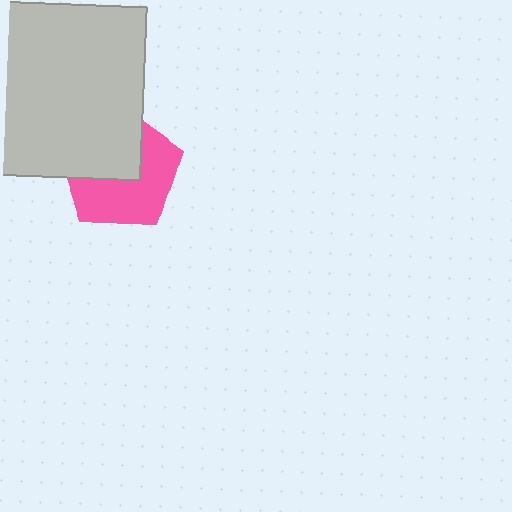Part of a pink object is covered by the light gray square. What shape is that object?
It is a pentagon.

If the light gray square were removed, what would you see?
You would see the complete pink pentagon.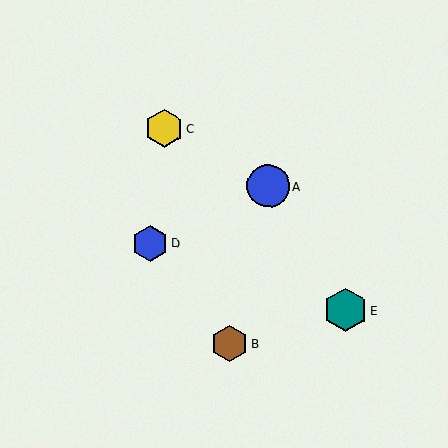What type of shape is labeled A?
Shape A is a blue circle.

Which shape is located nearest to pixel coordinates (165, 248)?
The blue hexagon (labeled D) at (150, 243) is nearest to that location.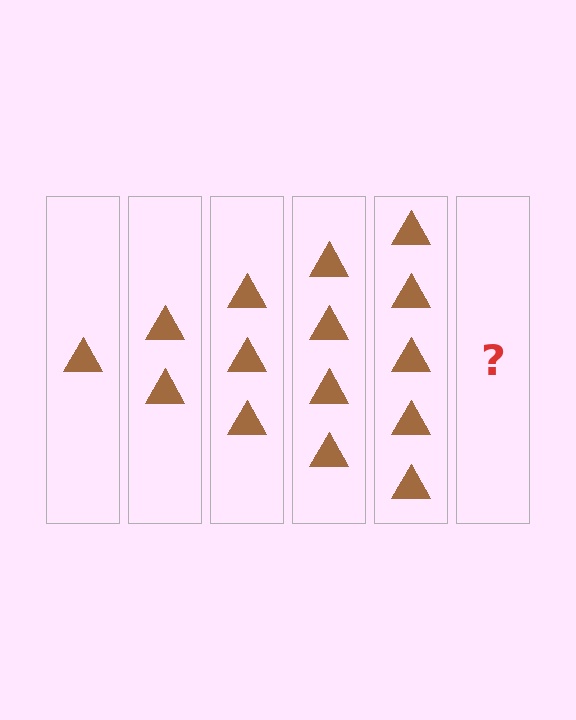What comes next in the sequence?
The next element should be 6 triangles.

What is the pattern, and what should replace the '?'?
The pattern is that each step adds one more triangle. The '?' should be 6 triangles.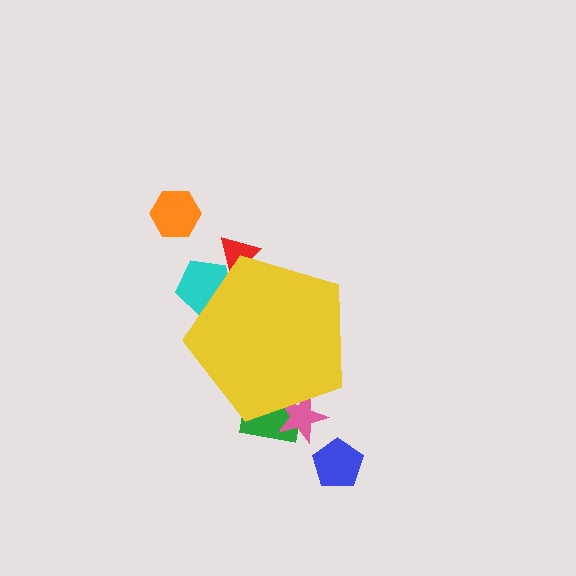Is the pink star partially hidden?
Yes, the pink star is partially hidden behind the yellow pentagon.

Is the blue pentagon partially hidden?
No, the blue pentagon is fully visible.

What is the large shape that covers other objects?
A yellow pentagon.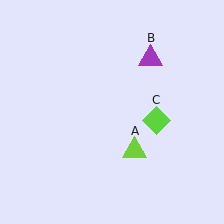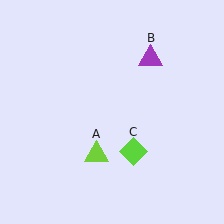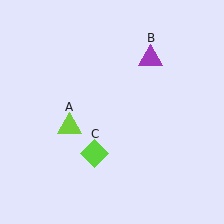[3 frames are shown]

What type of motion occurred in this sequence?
The lime triangle (object A), lime diamond (object C) rotated clockwise around the center of the scene.